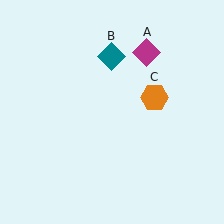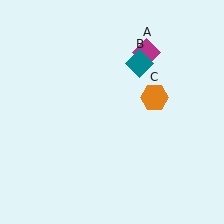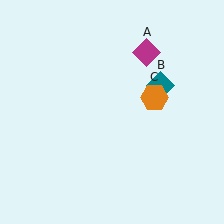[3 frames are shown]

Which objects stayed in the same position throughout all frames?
Magenta diamond (object A) and orange hexagon (object C) remained stationary.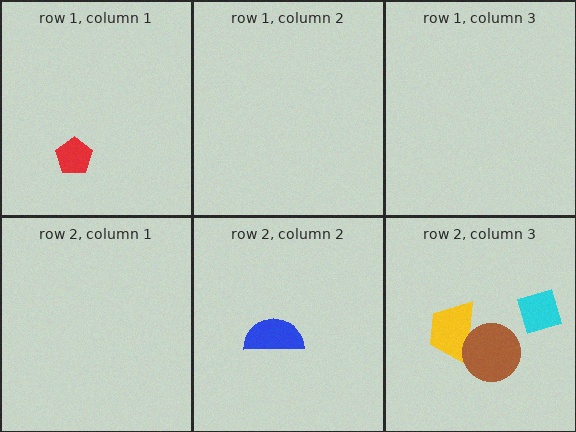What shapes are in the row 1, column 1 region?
The red pentagon.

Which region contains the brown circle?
The row 2, column 3 region.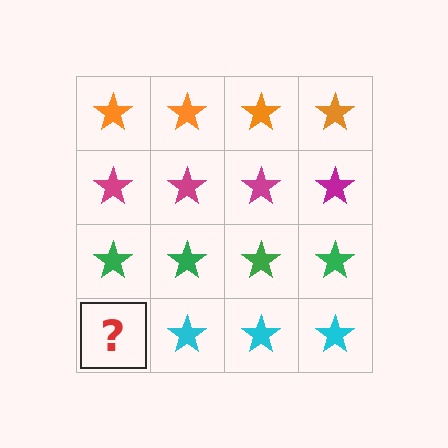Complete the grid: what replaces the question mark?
The question mark should be replaced with a cyan star.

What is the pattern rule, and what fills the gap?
The rule is that each row has a consistent color. The gap should be filled with a cyan star.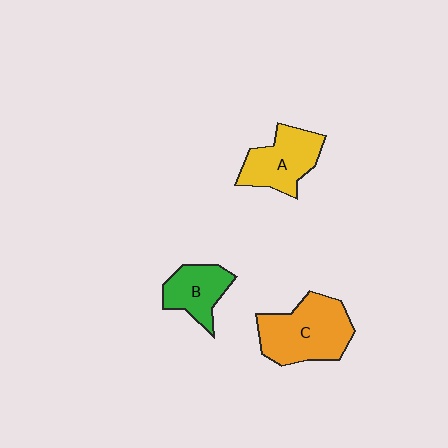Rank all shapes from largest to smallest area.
From largest to smallest: C (orange), A (yellow), B (green).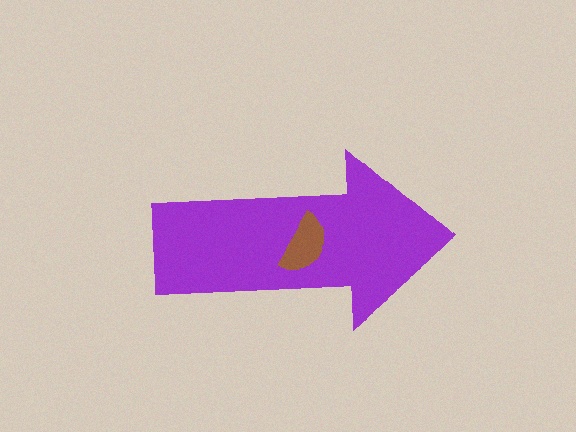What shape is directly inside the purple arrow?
The brown semicircle.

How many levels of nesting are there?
2.